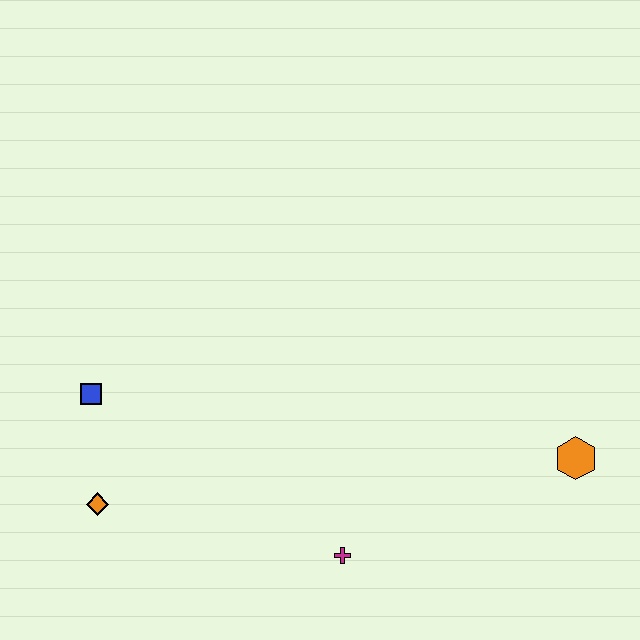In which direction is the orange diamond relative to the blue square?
The orange diamond is below the blue square.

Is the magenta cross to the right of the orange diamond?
Yes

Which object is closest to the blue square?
The orange diamond is closest to the blue square.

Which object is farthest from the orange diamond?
The orange hexagon is farthest from the orange diamond.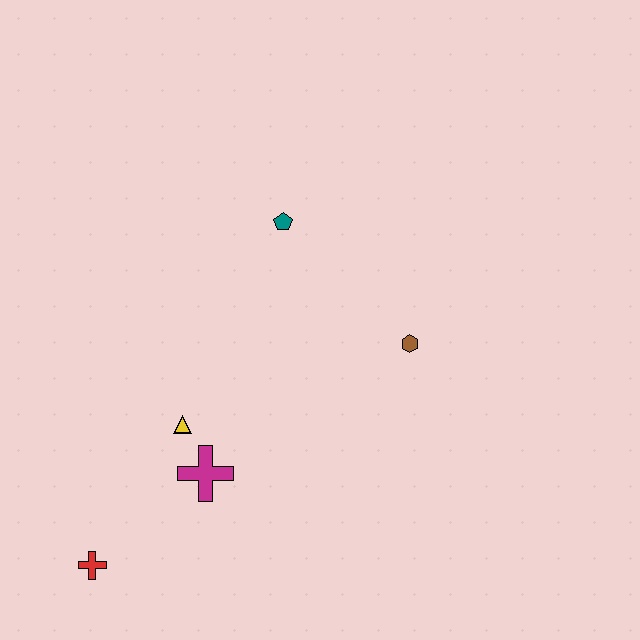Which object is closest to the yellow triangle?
The magenta cross is closest to the yellow triangle.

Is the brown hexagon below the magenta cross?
No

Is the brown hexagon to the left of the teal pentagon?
No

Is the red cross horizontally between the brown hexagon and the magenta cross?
No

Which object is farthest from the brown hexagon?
The red cross is farthest from the brown hexagon.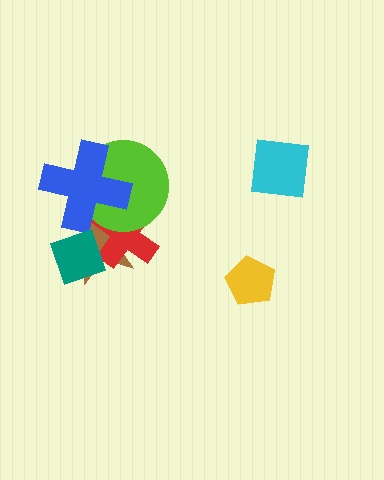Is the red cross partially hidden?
Yes, it is partially covered by another shape.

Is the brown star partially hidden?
Yes, it is partially covered by another shape.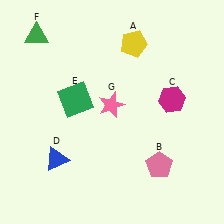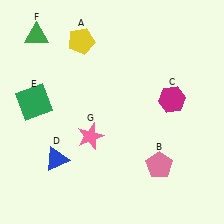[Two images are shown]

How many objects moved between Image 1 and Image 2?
3 objects moved between the two images.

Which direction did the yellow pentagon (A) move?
The yellow pentagon (A) moved left.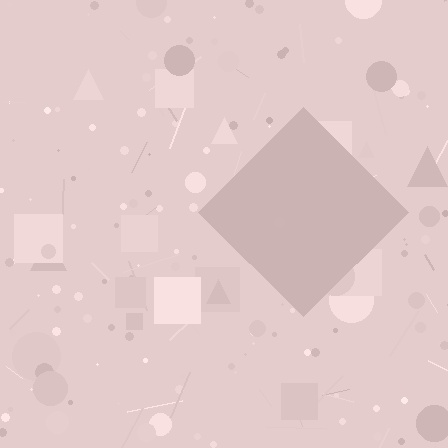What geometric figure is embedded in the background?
A diamond is embedded in the background.